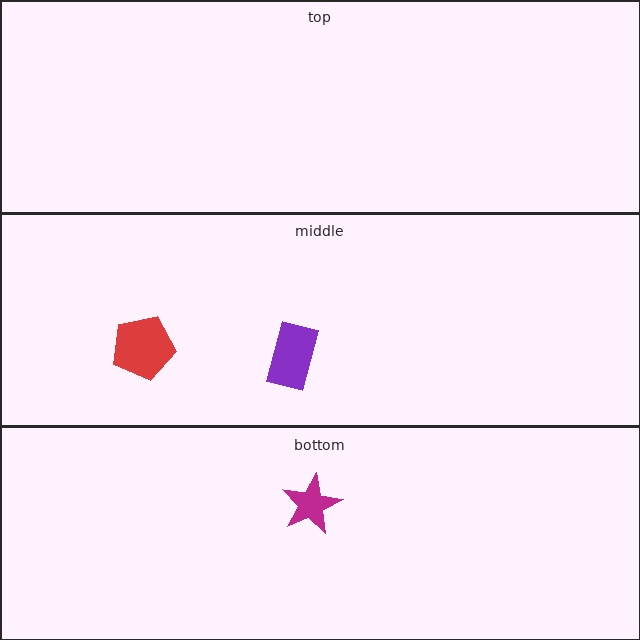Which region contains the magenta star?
The bottom region.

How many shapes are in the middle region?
2.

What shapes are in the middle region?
The red pentagon, the purple rectangle.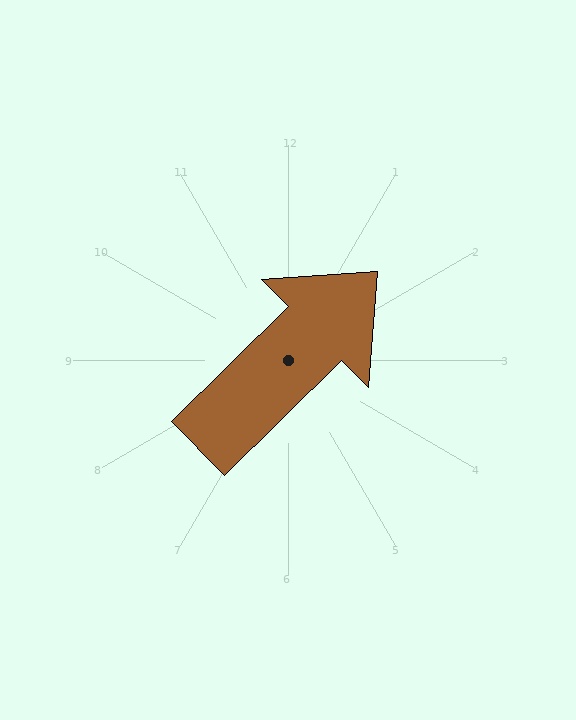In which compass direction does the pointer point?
Northeast.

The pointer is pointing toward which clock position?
Roughly 2 o'clock.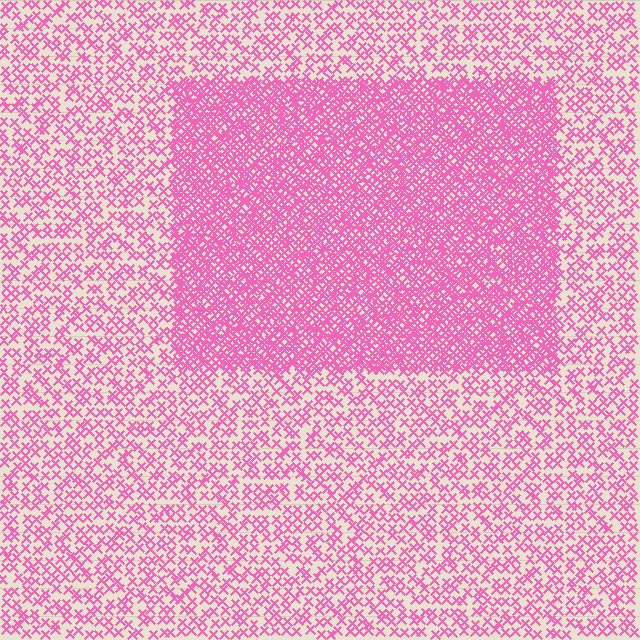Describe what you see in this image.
The image contains small pink elements arranged at two different densities. A rectangle-shaped region is visible where the elements are more densely packed than the surrounding area.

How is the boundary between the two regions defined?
The boundary is defined by a change in element density (approximately 2.4x ratio). All elements are the same color, size, and shape.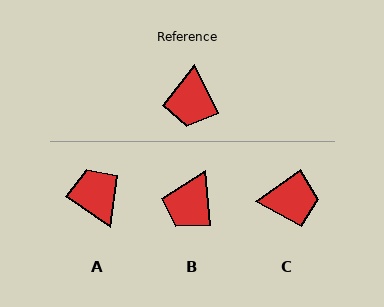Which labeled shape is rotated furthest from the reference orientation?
A, about 150 degrees away.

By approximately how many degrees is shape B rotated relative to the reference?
Approximately 20 degrees clockwise.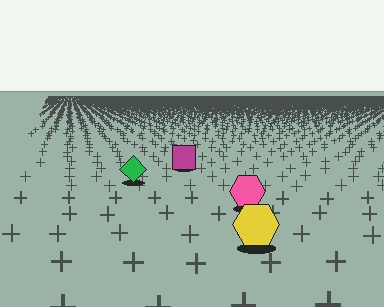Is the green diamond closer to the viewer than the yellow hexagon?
No. The yellow hexagon is closer — you can tell from the texture gradient: the ground texture is coarser near it.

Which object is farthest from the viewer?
The magenta square is farthest from the viewer. It appears smaller and the ground texture around it is denser.